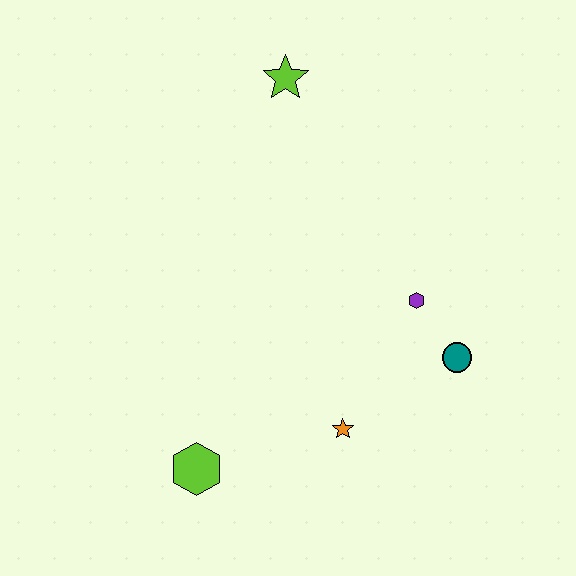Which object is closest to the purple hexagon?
The teal circle is closest to the purple hexagon.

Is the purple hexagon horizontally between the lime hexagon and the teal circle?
Yes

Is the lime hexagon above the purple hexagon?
No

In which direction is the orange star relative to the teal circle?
The orange star is to the left of the teal circle.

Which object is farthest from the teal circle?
The lime star is farthest from the teal circle.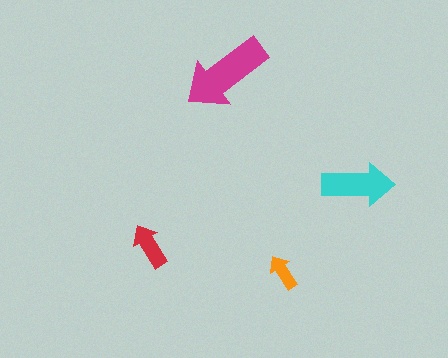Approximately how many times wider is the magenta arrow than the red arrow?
About 2 times wider.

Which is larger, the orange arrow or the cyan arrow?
The cyan one.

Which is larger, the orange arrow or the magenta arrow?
The magenta one.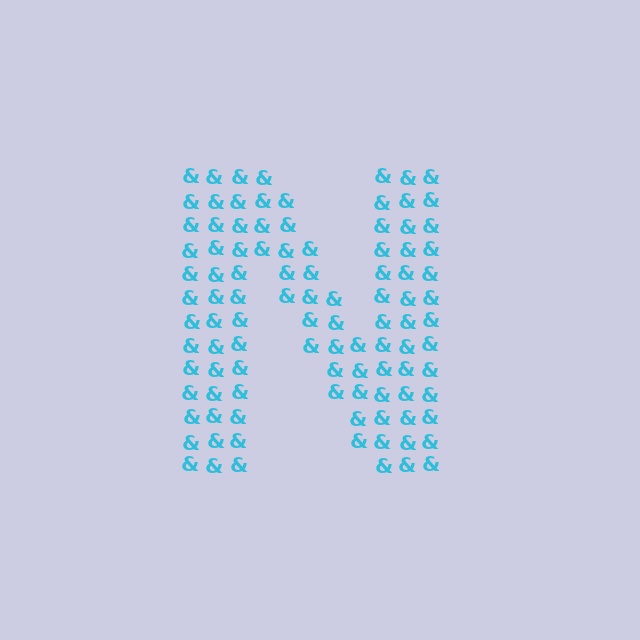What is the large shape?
The large shape is the letter N.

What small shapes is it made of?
It is made of small ampersands.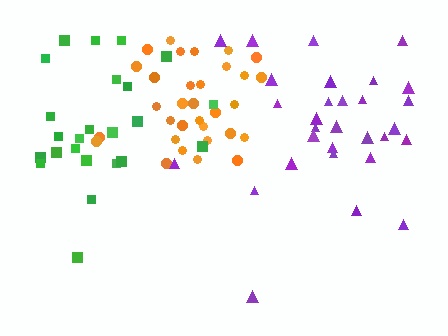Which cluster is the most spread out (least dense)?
Purple.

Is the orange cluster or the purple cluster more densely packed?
Orange.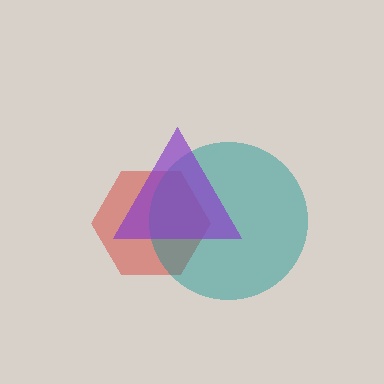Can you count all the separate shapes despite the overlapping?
Yes, there are 3 separate shapes.